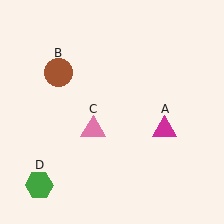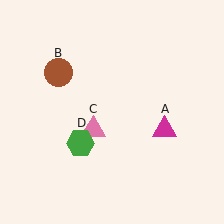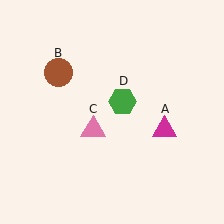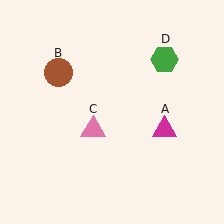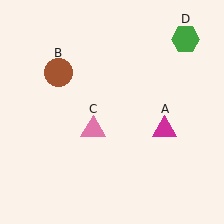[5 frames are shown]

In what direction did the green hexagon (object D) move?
The green hexagon (object D) moved up and to the right.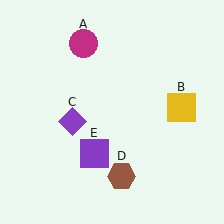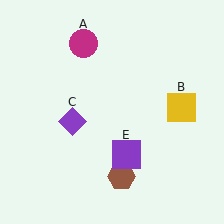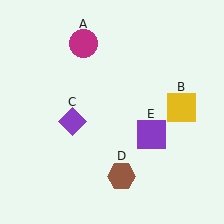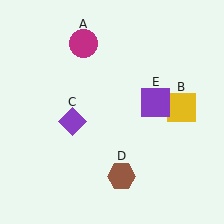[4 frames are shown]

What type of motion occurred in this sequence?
The purple square (object E) rotated counterclockwise around the center of the scene.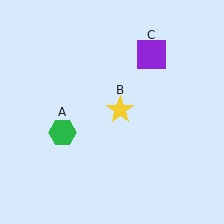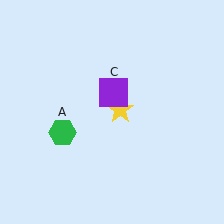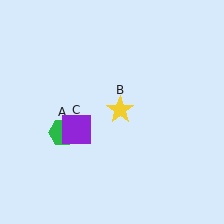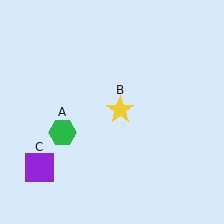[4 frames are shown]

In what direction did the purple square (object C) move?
The purple square (object C) moved down and to the left.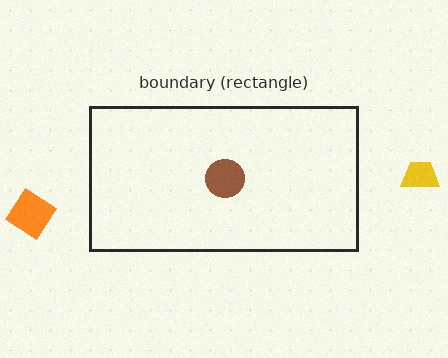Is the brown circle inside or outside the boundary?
Inside.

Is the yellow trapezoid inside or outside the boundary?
Outside.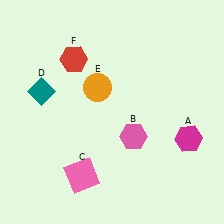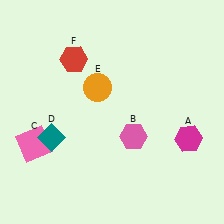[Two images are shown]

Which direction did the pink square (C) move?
The pink square (C) moved left.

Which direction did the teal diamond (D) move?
The teal diamond (D) moved down.